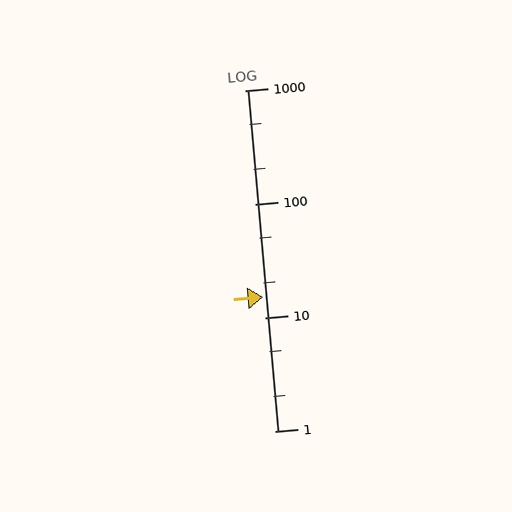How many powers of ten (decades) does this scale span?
The scale spans 3 decades, from 1 to 1000.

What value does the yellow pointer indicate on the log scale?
The pointer indicates approximately 15.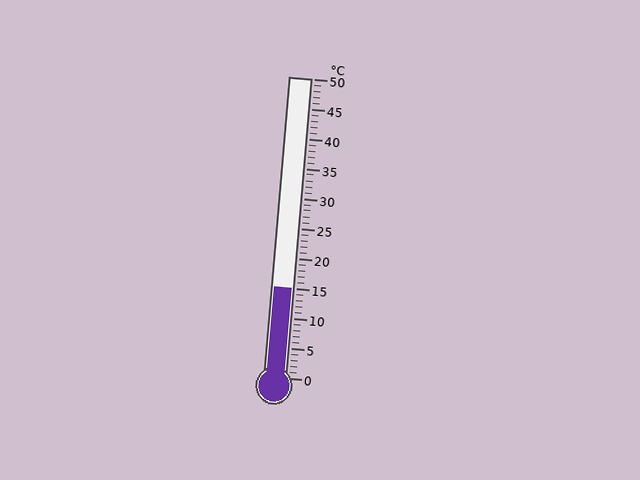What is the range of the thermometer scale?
The thermometer scale ranges from 0°C to 50°C.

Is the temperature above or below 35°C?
The temperature is below 35°C.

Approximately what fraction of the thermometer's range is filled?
The thermometer is filled to approximately 30% of its range.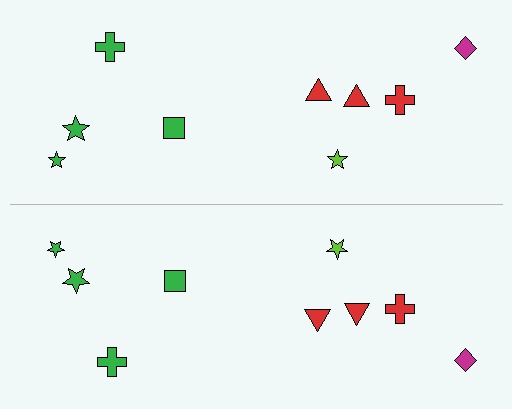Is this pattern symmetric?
Yes, this pattern has bilateral (reflection) symmetry.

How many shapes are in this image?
There are 18 shapes in this image.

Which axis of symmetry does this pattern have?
The pattern has a horizontal axis of symmetry running through the center of the image.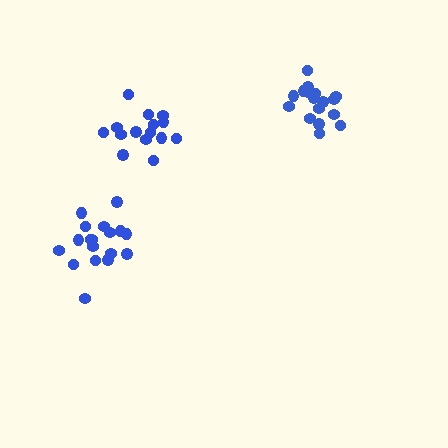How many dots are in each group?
Group 1: 15 dots, Group 2: 18 dots, Group 3: 18 dots (51 total).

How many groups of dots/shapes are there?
There are 3 groups.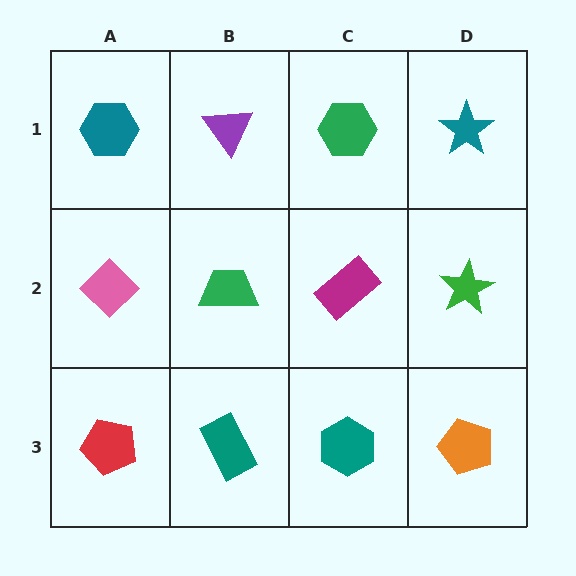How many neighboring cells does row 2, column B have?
4.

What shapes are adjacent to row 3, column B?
A green trapezoid (row 2, column B), a red pentagon (row 3, column A), a teal hexagon (row 3, column C).